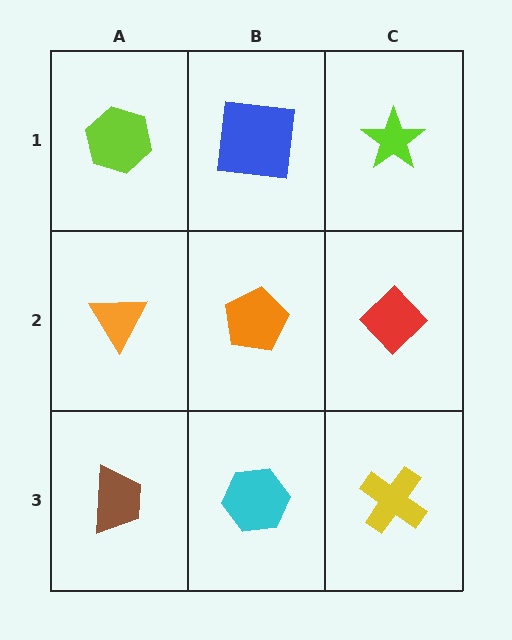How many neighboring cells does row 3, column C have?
2.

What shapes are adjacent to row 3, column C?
A red diamond (row 2, column C), a cyan hexagon (row 3, column B).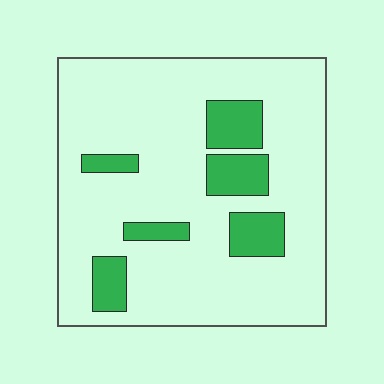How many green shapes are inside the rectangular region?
6.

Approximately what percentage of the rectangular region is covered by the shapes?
Approximately 15%.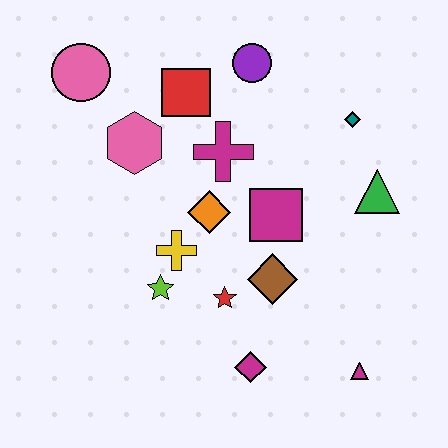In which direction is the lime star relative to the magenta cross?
The lime star is below the magenta cross.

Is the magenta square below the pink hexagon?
Yes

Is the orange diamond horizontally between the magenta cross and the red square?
Yes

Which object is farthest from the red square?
The magenta triangle is farthest from the red square.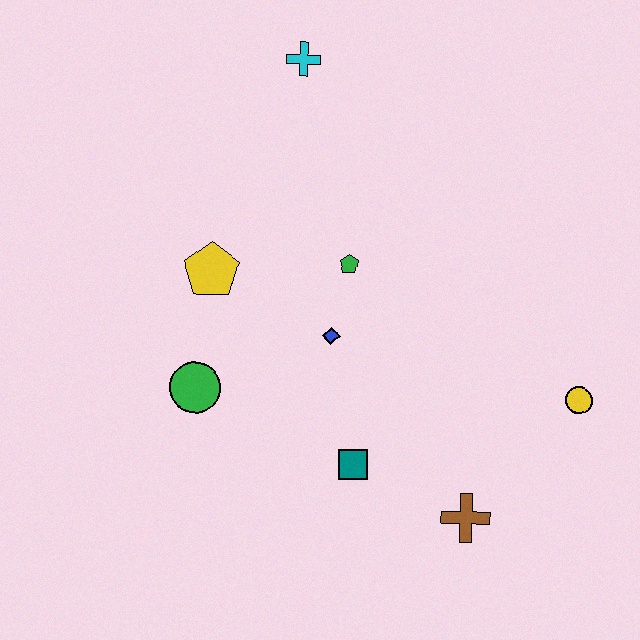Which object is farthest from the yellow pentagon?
The yellow circle is farthest from the yellow pentagon.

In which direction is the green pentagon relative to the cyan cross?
The green pentagon is below the cyan cross.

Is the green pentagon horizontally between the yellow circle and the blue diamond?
Yes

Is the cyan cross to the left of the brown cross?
Yes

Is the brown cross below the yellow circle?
Yes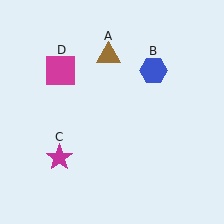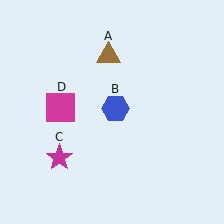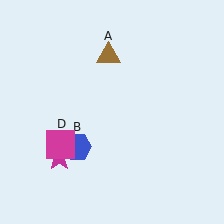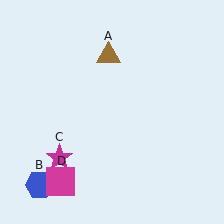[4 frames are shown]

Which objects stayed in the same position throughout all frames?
Brown triangle (object A) and magenta star (object C) remained stationary.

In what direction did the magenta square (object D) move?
The magenta square (object D) moved down.